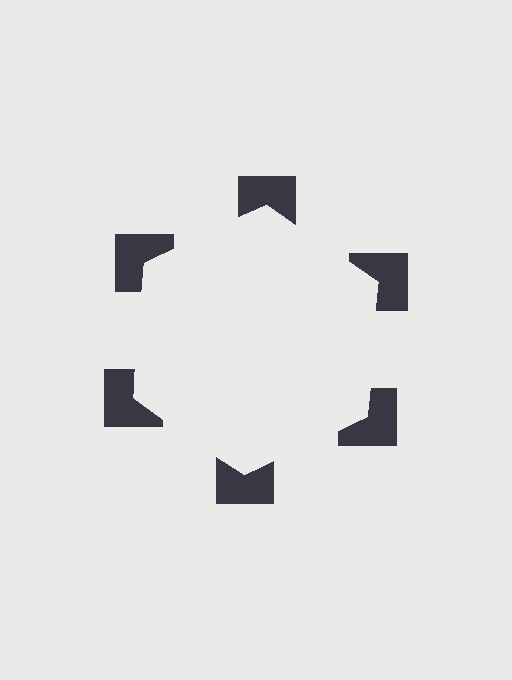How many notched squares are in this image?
There are 6 — one at each vertex of the illusory hexagon.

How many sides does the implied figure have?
6 sides.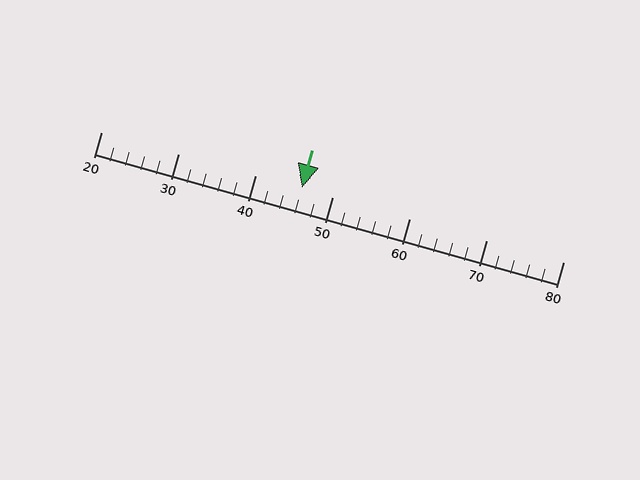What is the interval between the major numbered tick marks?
The major tick marks are spaced 10 units apart.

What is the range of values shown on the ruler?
The ruler shows values from 20 to 80.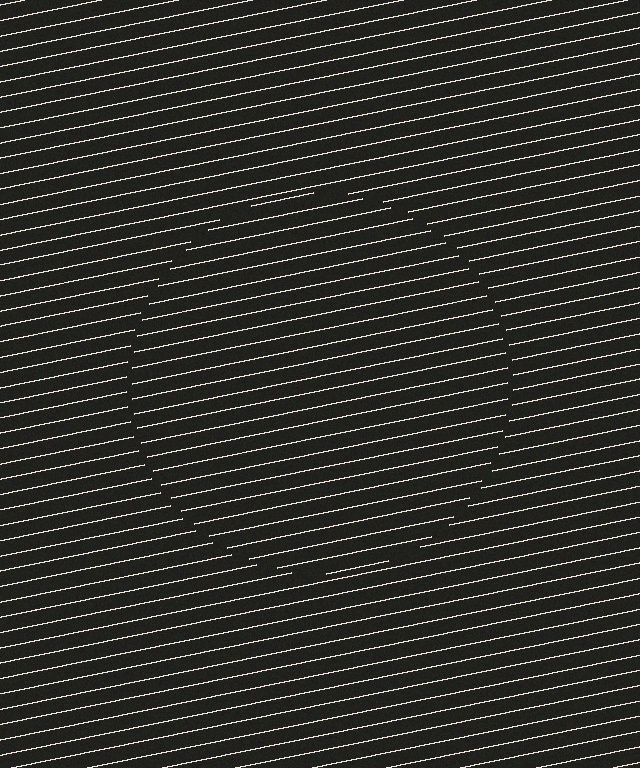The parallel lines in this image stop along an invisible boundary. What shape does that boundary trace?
An illusory circle. The interior of the shape contains the same grating, shifted by half a period — the contour is defined by the phase discontinuity where line-ends from the inner and outer gratings abut.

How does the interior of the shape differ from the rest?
The interior of the shape contains the same grating, shifted by half a period — the contour is defined by the phase discontinuity where line-ends from the inner and outer gratings abut.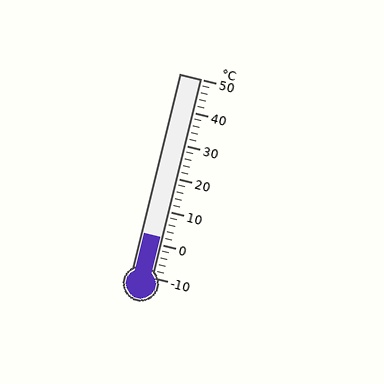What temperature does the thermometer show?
The thermometer shows approximately 2°C.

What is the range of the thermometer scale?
The thermometer scale ranges from -10°C to 50°C.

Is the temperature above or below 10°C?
The temperature is below 10°C.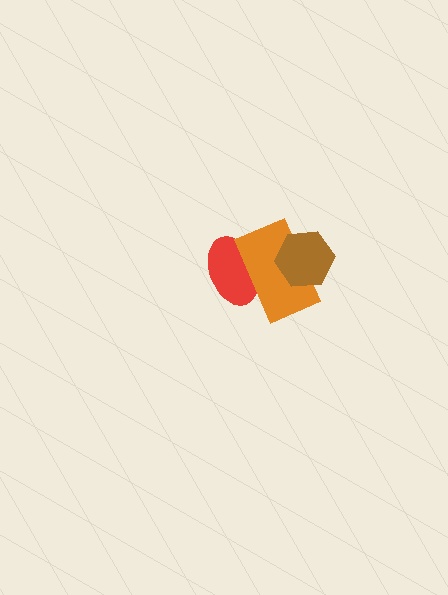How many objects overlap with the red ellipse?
1 object overlaps with the red ellipse.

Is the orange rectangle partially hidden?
Yes, it is partially covered by another shape.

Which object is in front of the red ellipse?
The orange rectangle is in front of the red ellipse.